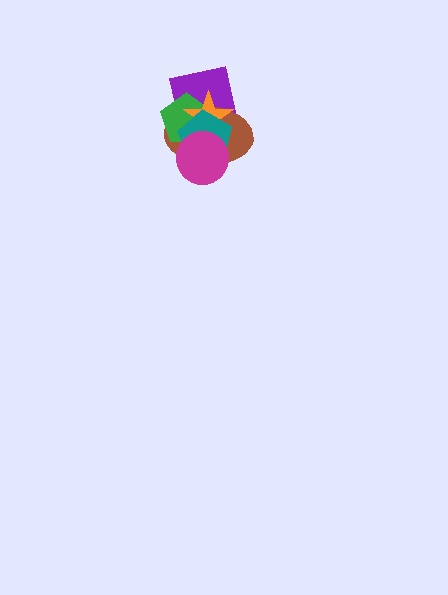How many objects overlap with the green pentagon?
5 objects overlap with the green pentagon.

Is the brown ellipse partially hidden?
Yes, it is partially covered by another shape.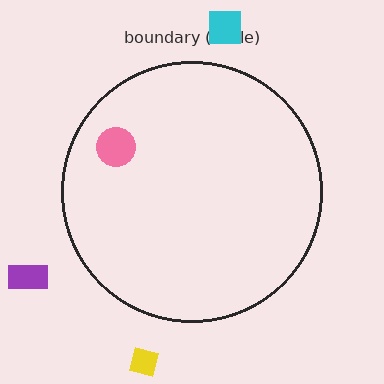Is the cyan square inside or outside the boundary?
Outside.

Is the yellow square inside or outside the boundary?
Outside.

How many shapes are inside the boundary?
1 inside, 3 outside.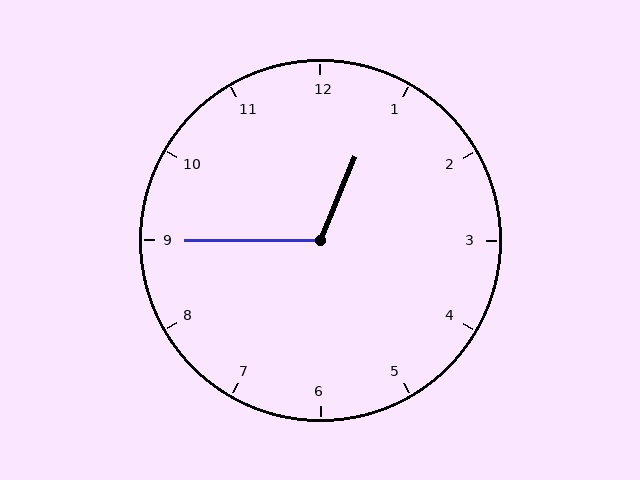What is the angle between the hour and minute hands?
Approximately 112 degrees.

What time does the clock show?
12:45.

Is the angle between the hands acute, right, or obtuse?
It is obtuse.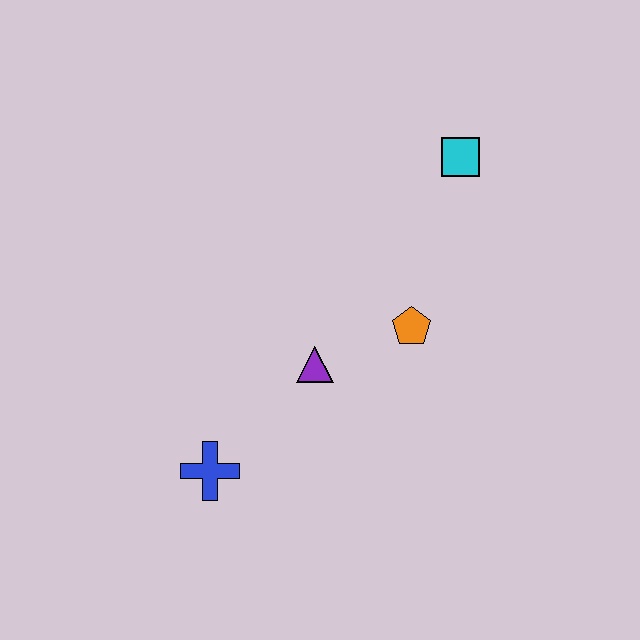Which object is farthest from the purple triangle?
The cyan square is farthest from the purple triangle.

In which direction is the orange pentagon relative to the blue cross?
The orange pentagon is to the right of the blue cross.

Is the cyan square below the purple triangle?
No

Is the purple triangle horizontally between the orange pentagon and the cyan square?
No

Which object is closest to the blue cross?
The purple triangle is closest to the blue cross.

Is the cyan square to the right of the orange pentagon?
Yes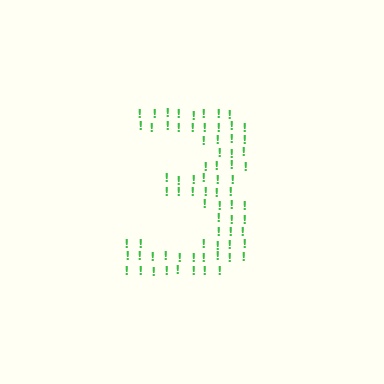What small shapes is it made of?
It is made of small exclamation marks.